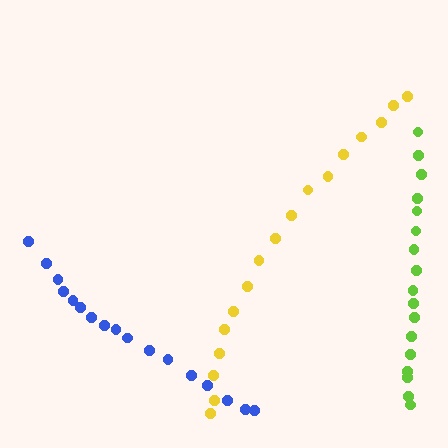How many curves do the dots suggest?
There are 3 distinct paths.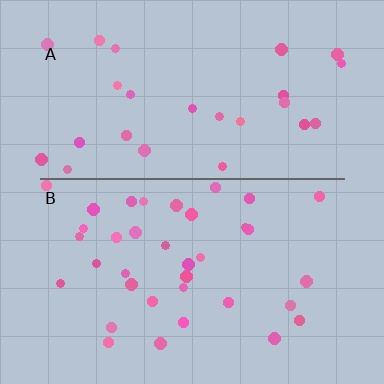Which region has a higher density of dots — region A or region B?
B (the bottom).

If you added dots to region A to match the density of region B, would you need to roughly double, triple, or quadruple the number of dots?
Approximately double.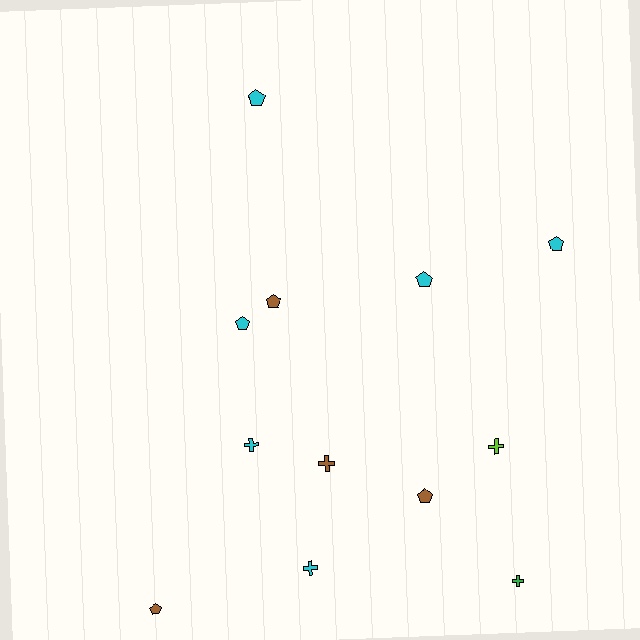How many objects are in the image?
There are 12 objects.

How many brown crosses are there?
There is 1 brown cross.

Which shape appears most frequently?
Pentagon, with 7 objects.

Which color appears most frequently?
Cyan, with 6 objects.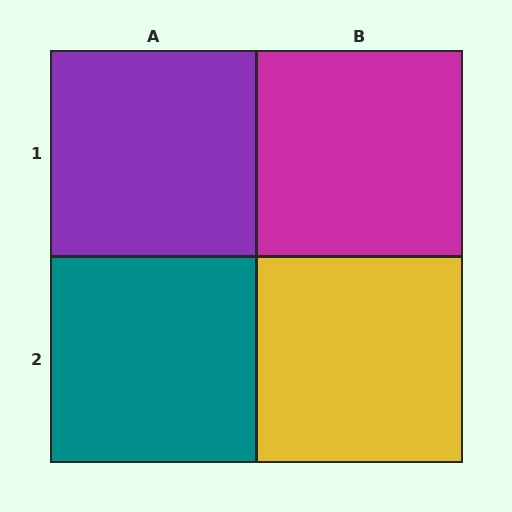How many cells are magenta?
1 cell is magenta.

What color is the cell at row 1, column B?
Magenta.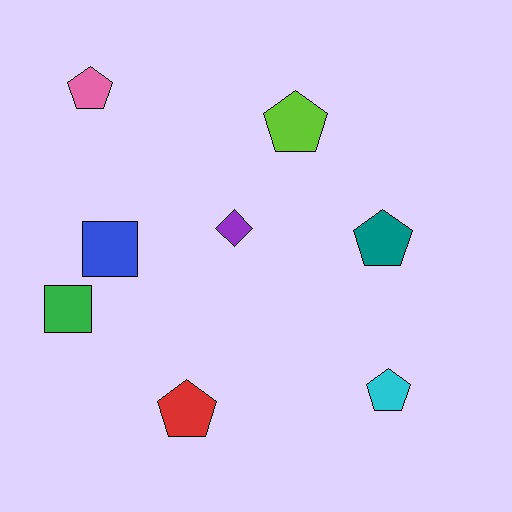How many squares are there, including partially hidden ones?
There are 2 squares.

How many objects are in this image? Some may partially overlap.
There are 8 objects.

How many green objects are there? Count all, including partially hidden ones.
There is 1 green object.